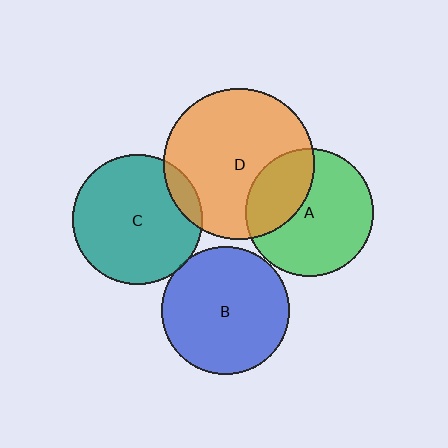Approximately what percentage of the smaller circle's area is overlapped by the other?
Approximately 5%.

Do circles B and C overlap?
Yes.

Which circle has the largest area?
Circle D (orange).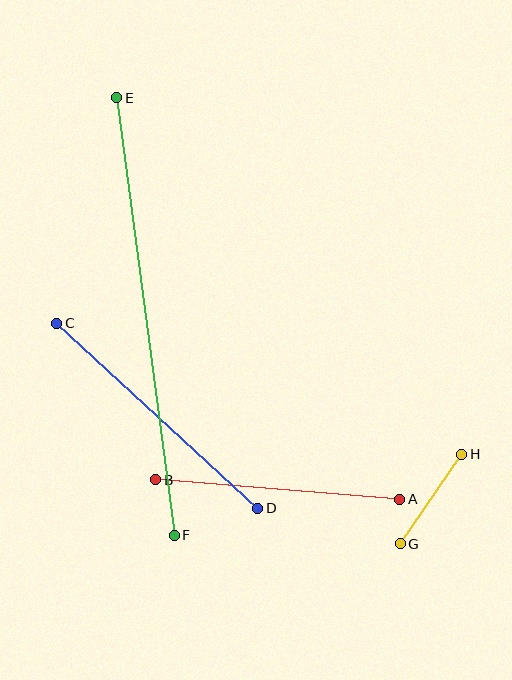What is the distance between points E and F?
The distance is approximately 441 pixels.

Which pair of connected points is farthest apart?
Points E and F are farthest apart.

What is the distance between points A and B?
The distance is approximately 244 pixels.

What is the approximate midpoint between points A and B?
The midpoint is at approximately (278, 490) pixels.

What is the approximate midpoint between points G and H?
The midpoint is at approximately (431, 499) pixels.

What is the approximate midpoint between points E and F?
The midpoint is at approximately (146, 316) pixels.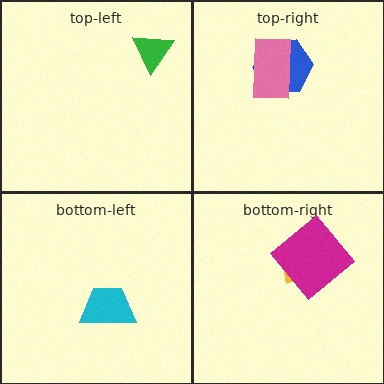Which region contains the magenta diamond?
The bottom-right region.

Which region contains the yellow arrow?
The bottom-right region.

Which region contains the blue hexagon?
The top-right region.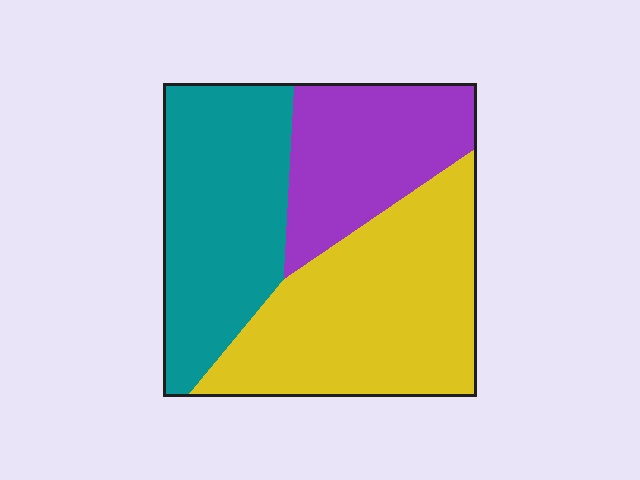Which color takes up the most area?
Yellow, at roughly 40%.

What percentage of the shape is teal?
Teal takes up about one third (1/3) of the shape.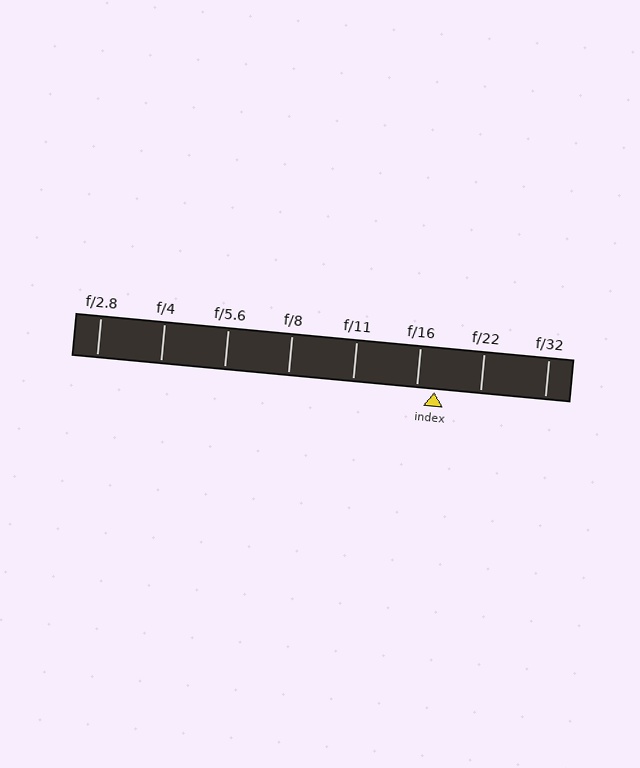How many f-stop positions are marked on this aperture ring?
There are 8 f-stop positions marked.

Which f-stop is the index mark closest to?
The index mark is closest to f/16.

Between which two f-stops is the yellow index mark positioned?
The index mark is between f/16 and f/22.